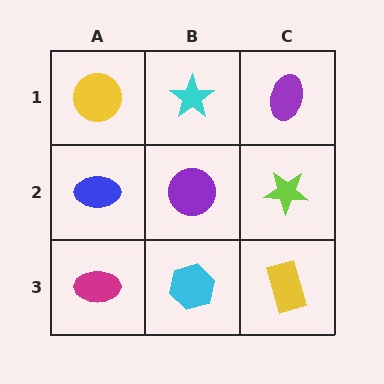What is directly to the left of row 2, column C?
A purple circle.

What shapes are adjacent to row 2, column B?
A cyan star (row 1, column B), a cyan hexagon (row 3, column B), a blue ellipse (row 2, column A), a lime star (row 2, column C).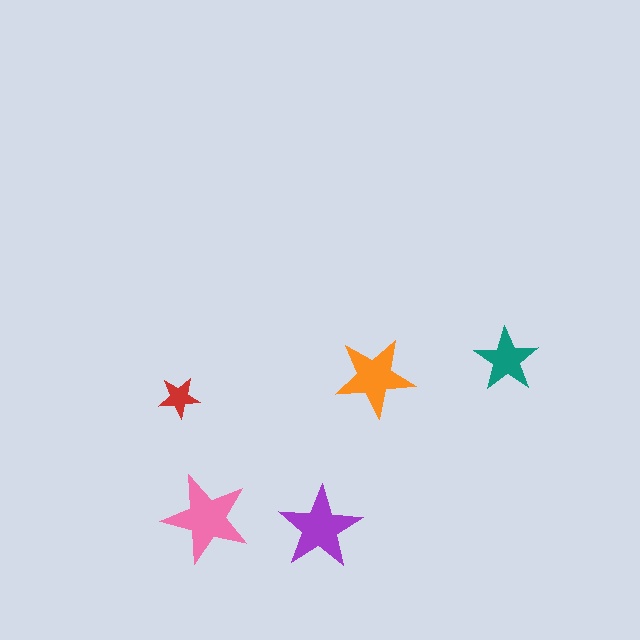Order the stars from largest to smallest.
the pink one, the purple one, the orange one, the teal one, the red one.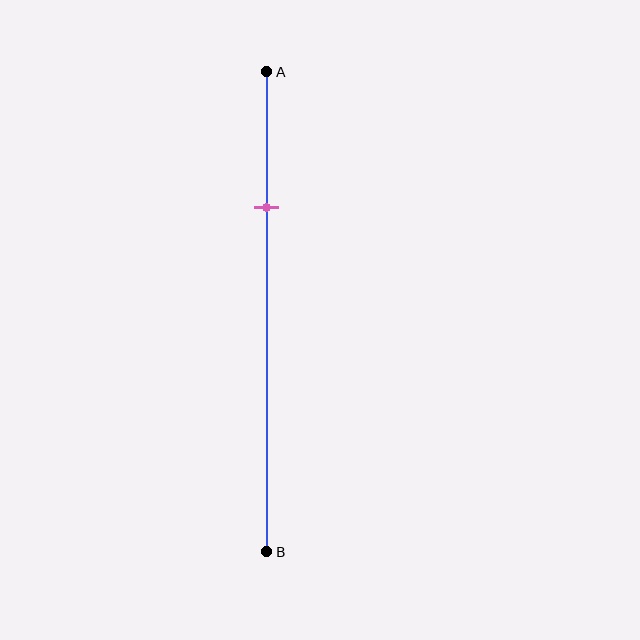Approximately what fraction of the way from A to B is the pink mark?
The pink mark is approximately 30% of the way from A to B.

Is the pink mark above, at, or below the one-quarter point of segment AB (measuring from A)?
The pink mark is below the one-quarter point of segment AB.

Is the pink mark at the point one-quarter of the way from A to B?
No, the mark is at about 30% from A, not at the 25% one-quarter point.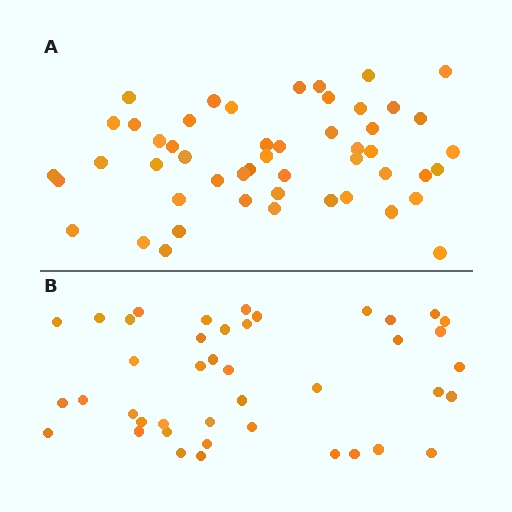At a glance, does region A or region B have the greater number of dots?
Region A (the top region) has more dots.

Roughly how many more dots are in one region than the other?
Region A has roughly 8 or so more dots than region B.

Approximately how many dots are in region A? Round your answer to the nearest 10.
About 50 dots.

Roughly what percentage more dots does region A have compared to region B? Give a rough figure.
About 20% more.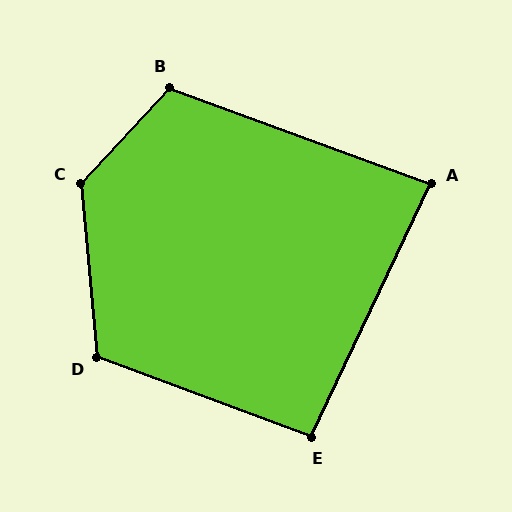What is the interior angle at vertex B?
Approximately 112 degrees (obtuse).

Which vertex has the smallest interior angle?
A, at approximately 85 degrees.